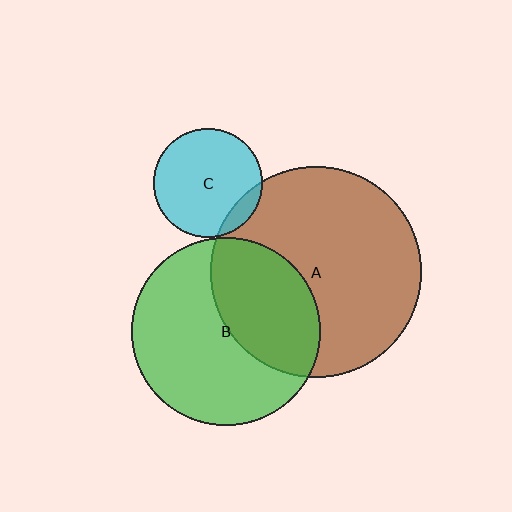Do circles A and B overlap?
Yes.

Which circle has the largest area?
Circle A (brown).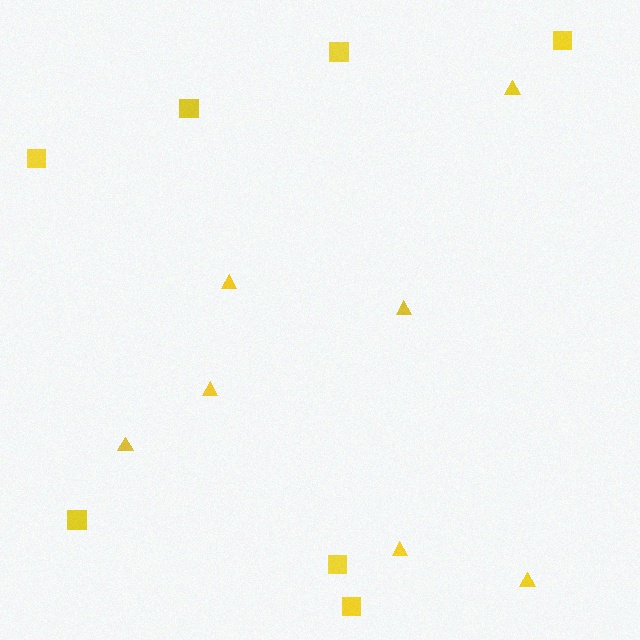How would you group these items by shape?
There are 2 groups: one group of triangles (7) and one group of squares (7).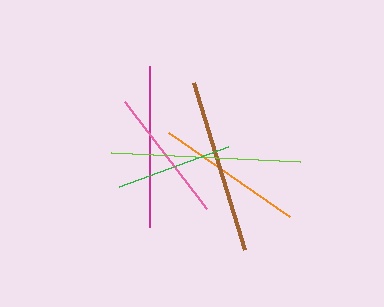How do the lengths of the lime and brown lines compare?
The lime and brown lines are approximately the same length.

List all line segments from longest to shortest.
From longest to shortest: lime, brown, magenta, orange, pink, green.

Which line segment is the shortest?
The green line is the shortest at approximately 117 pixels.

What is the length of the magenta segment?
The magenta segment is approximately 162 pixels long.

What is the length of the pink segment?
The pink segment is approximately 135 pixels long.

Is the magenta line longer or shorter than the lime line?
The lime line is longer than the magenta line.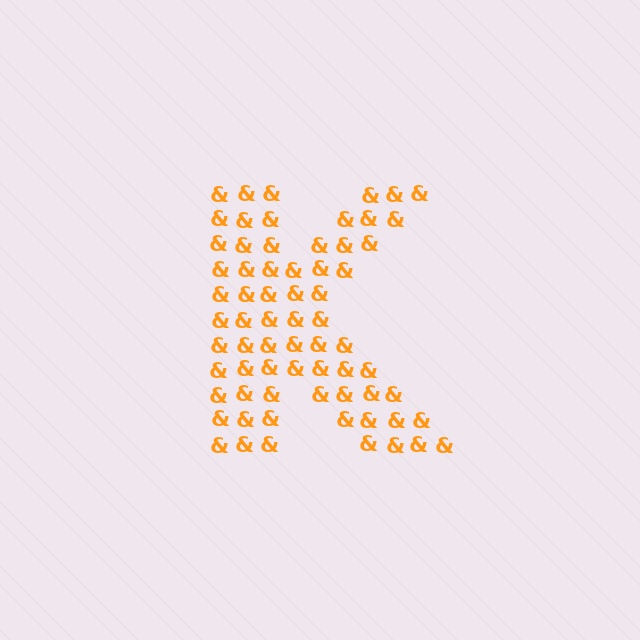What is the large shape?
The large shape is the letter K.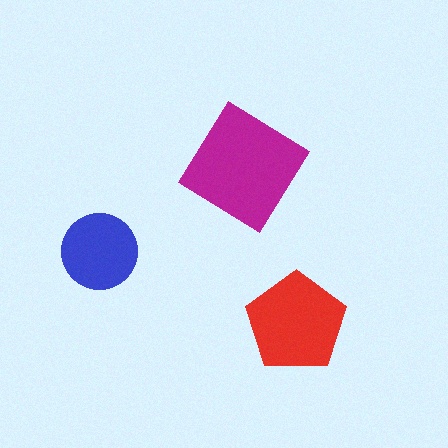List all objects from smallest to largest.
The blue circle, the red pentagon, the magenta diamond.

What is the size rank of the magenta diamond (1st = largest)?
1st.